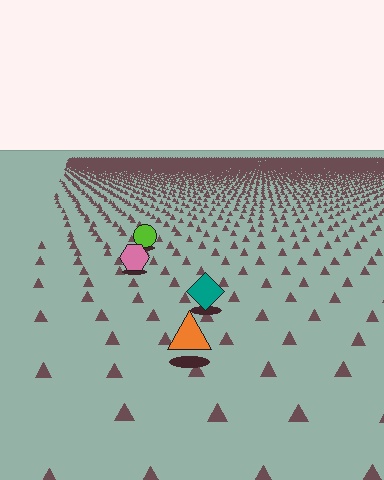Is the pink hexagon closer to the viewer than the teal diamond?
No. The teal diamond is closer — you can tell from the texture gradient: the ground texture is coarser near it.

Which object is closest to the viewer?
The orange triangle is closest. The texture marks near it are larger and more spread out.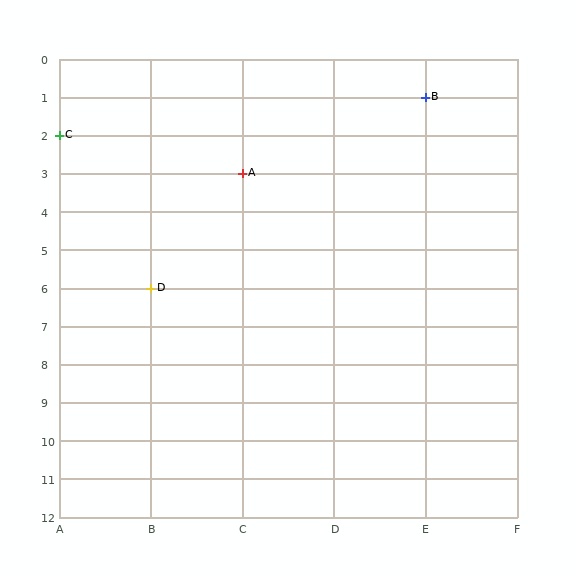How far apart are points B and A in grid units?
Points B and A are 2 columns and 2 rows apart (about 2.8 grid units diagonally).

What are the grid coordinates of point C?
Point C is at grid coordinates (A, 2).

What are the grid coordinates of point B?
Point B is at grid coordinates (E, 1).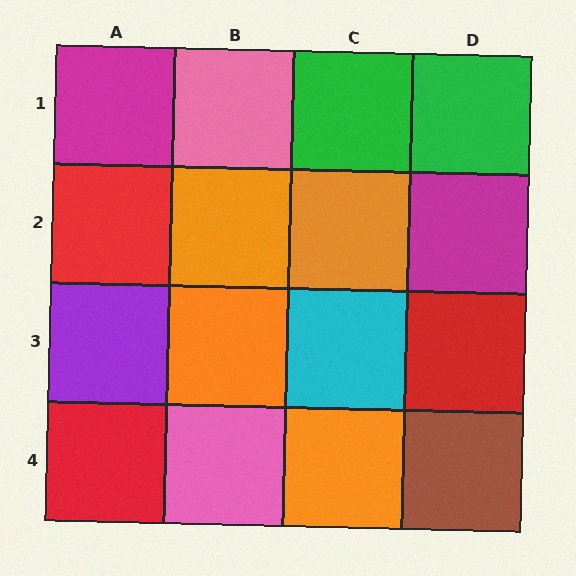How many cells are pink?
2 cells are pink.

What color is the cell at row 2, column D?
Magenta.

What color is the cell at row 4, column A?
Red.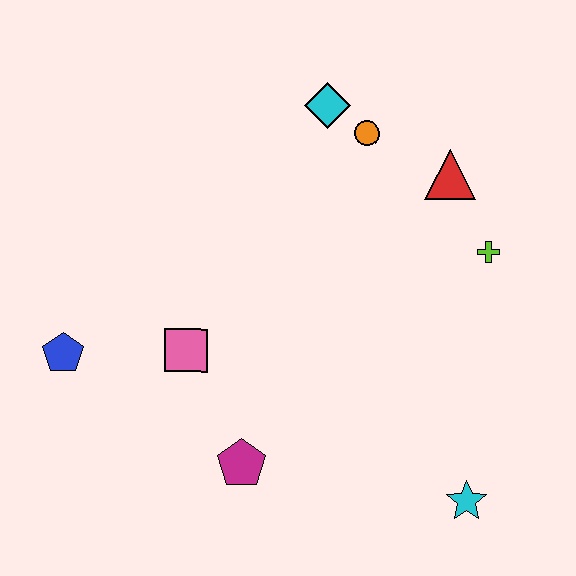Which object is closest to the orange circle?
The cyan diamond is closest to the orange circle.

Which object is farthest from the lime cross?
The blue pentagon is farthest from the lime cross.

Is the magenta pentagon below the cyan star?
No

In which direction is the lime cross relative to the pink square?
The lime cross is to the right of the pink square.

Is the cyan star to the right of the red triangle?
Yes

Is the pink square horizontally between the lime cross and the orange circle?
No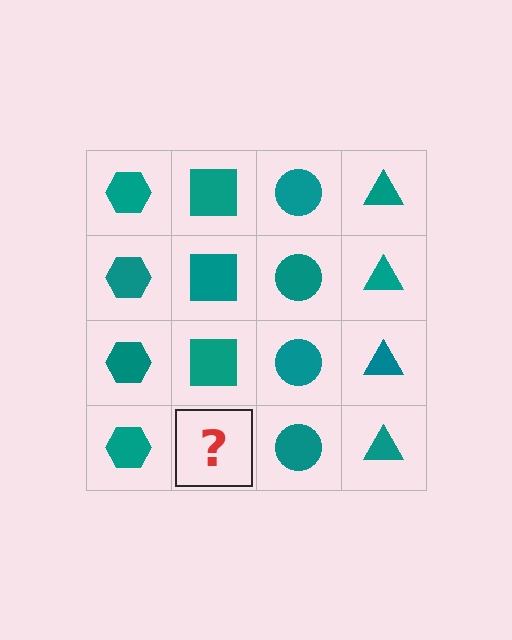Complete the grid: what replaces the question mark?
The question mark should be replaced with a teal square.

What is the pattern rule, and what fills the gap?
The rule is that each column has a consistent shape. The gap should be filled with a teal square.